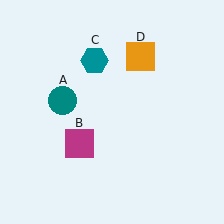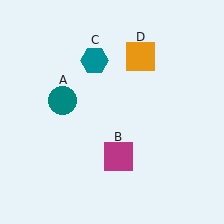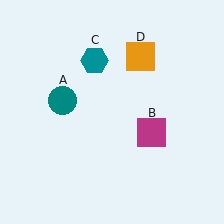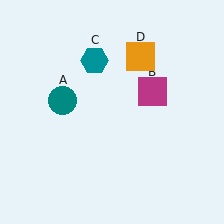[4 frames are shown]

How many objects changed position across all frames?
1 object changed position: magenta square (object B).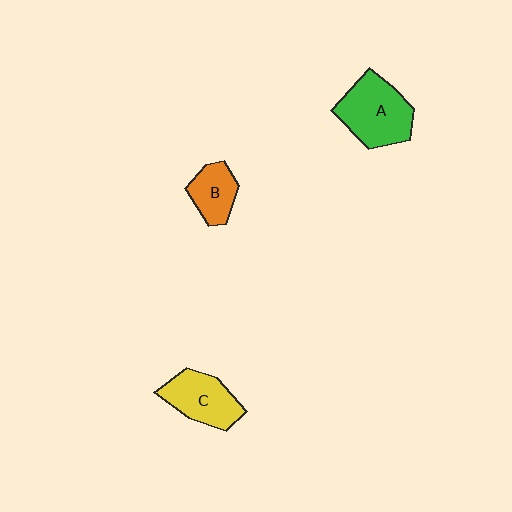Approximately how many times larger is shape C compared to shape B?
Approximately 1.4 times.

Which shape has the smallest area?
Shape B (orange).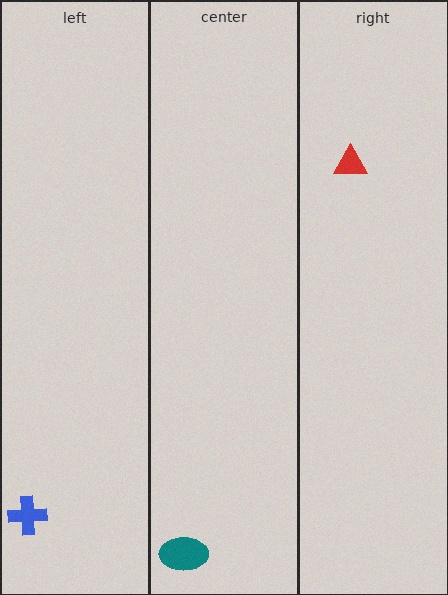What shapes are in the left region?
The blue cross.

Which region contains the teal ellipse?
The center region.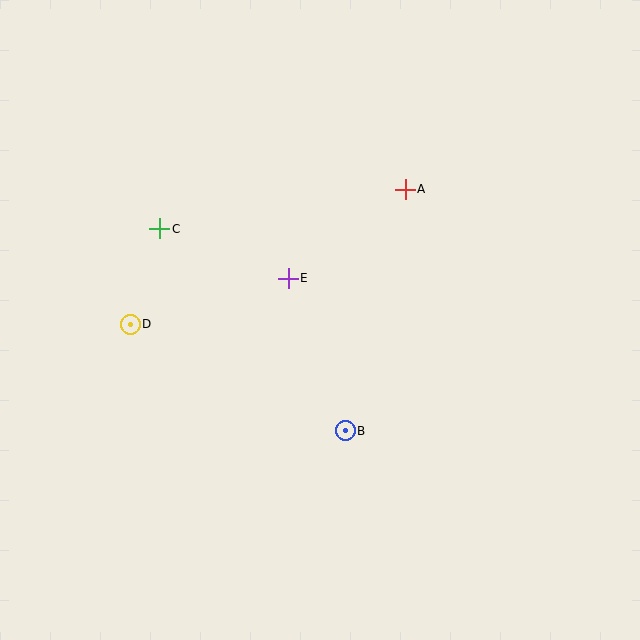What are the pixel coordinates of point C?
Point C is at (160, 229).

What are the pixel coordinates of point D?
Point D is at (130, 324).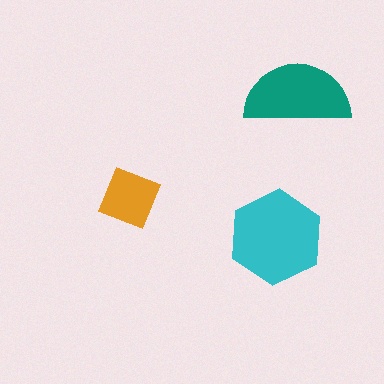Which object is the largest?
The cyan hexagon.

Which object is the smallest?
The orange diamond.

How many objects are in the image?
There are 3 objects in the image.